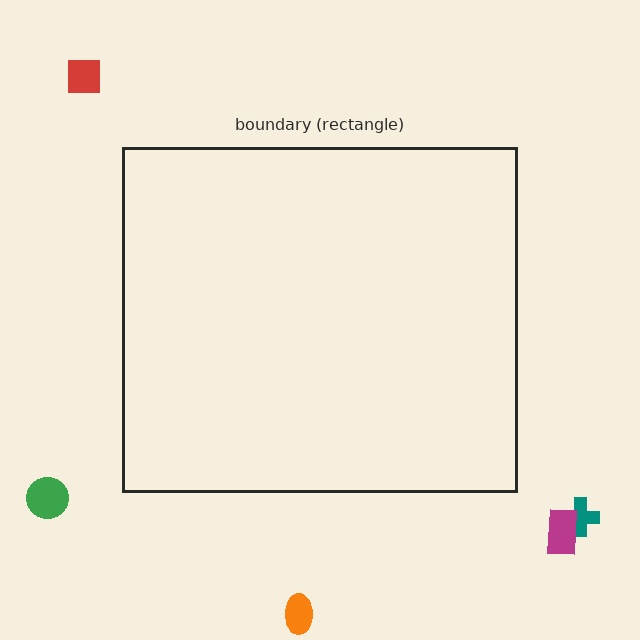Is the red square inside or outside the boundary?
Outside.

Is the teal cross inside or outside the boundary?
Outside.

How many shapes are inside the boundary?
0 inside, 5 outside.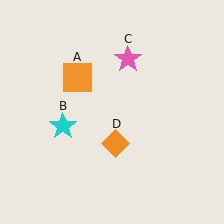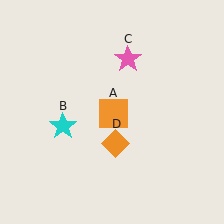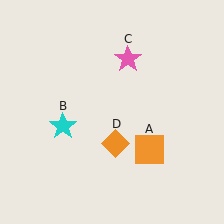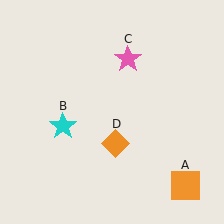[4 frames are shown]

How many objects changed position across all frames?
1 object changed position: orange square (object A).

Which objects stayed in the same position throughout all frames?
Cyan star (object B) and pink star (object C) and orange diamond (object D) remained stationary.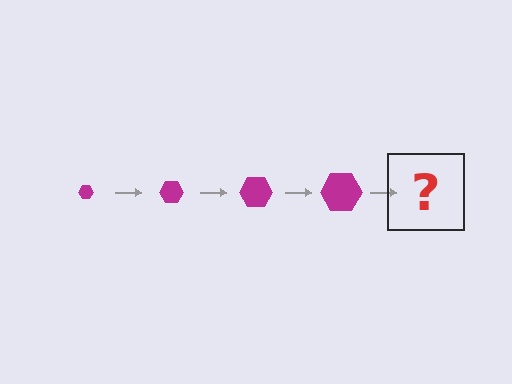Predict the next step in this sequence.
The next step is a magenta hexagon, larger than the previous one.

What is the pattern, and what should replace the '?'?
The pattern is that the hexagon gets progressively larger each step. The '?' should be a magenta hexagon, larger than the previous one.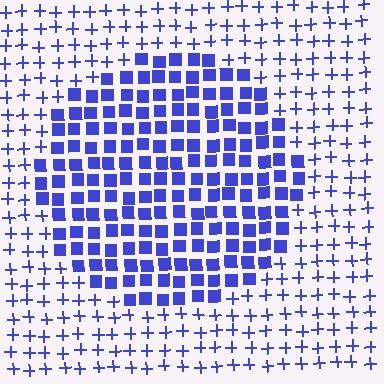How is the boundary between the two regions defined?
The boundary is defined by a change in element shape: squares inside vs. plus signs outside. All elements share the same color and spacing.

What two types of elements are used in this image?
The image uses squares inside the circle region and plus signs outside it.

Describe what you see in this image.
The image is filled with small blue elements arranged in a uniform grid. A circle-shaped region contains squares, while the surrounding area contains plus signs. The boundary is defined purely by the change in element shape.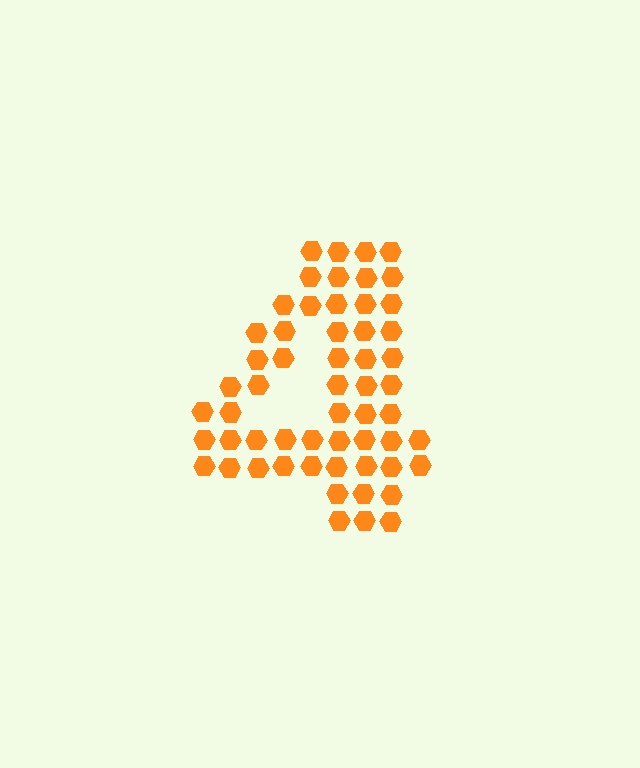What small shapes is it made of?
It is made of small hexagons.